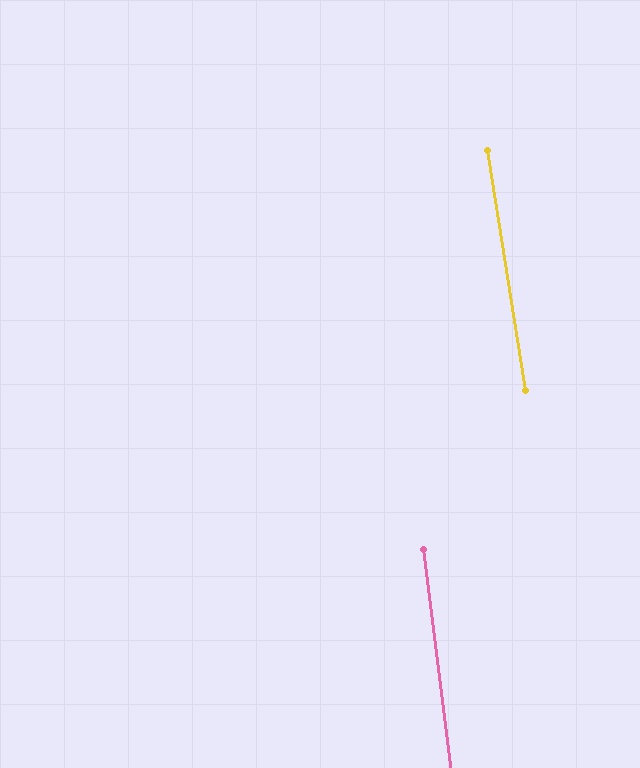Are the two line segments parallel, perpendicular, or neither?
Parallel — their directions differ by only 1.5°.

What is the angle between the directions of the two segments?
Approximately 2 degrees.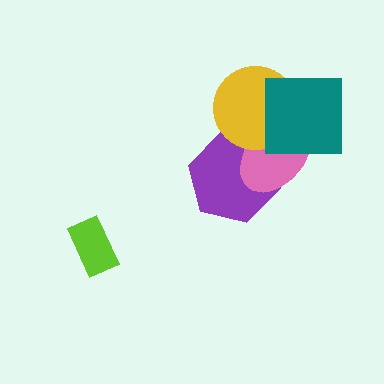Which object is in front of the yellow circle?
The teal square is in front of the yellow circle.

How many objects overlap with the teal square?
2 objects overlap with the teal square.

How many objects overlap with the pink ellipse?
3 objects overlap with the pink ellipse.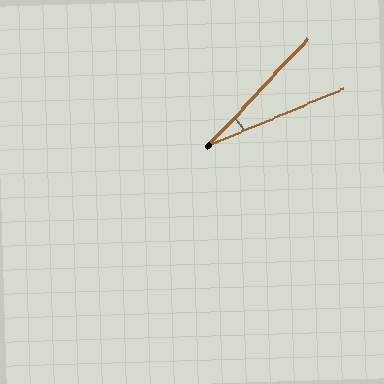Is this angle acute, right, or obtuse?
It is acute.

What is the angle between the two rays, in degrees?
Approximately 24 degrees.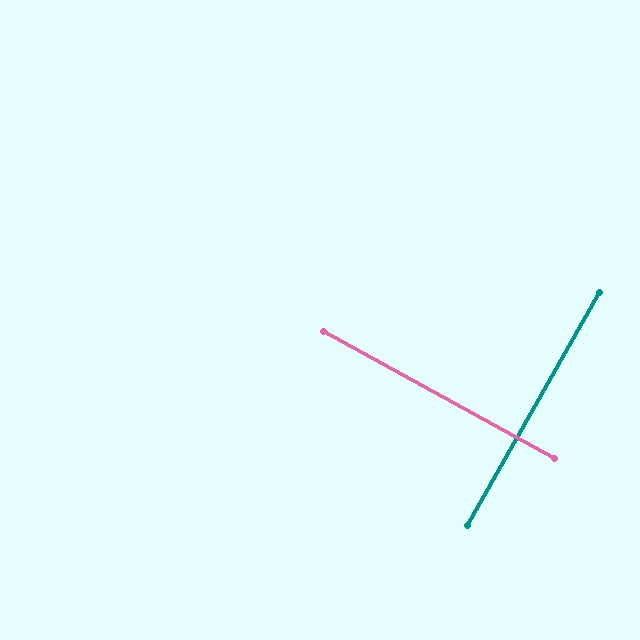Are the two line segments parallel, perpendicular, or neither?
Perpendicular — they meet at approximately 89°.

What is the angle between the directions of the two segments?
Approximately 89 degrees.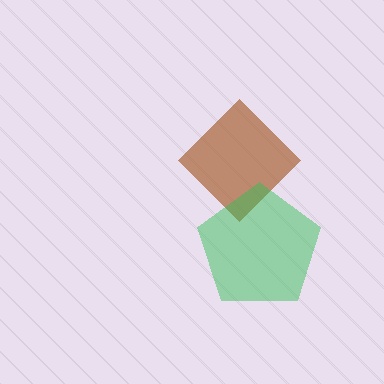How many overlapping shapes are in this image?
There are 2 overlapping shapes in the image.